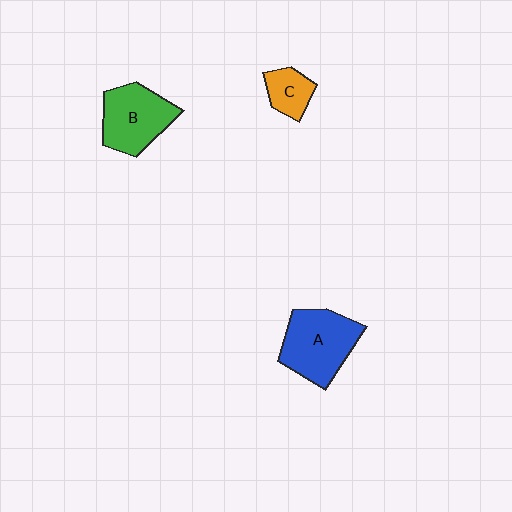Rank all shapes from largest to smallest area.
From largest to smallest: A (blue), B (green), C (orange).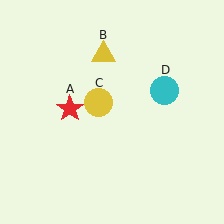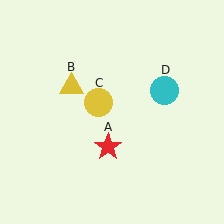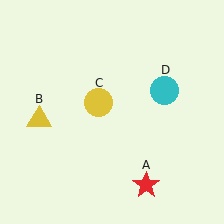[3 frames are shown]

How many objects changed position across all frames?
2 objects changed position: red star (object A), yellow triangle (object B).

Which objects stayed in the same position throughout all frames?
Yellow circle (object C) and cyan circle (object D) remained stationary.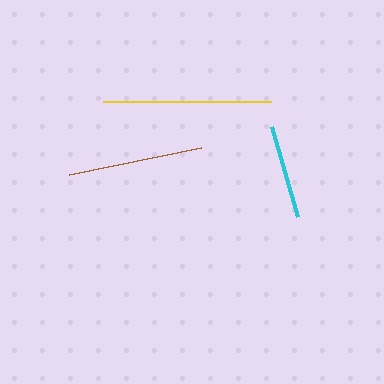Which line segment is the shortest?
The cyan line is the shortest at approximately 93 pixels.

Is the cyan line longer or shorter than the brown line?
The brown line is longer than the cyan line.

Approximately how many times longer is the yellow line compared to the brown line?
The yellow line is approximately 1.2 times the length of the brown line.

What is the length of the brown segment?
The brown segment is approximately 135 pixels long.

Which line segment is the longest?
The yellow line is the longest at approximately 168 pixels.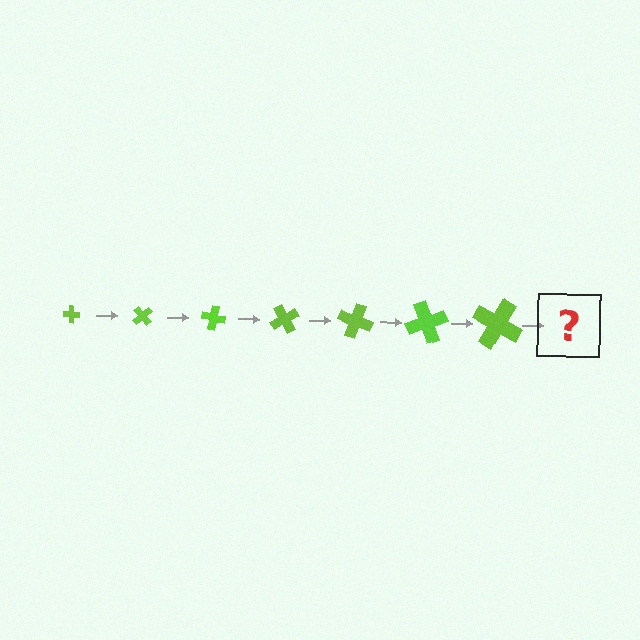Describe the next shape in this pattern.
It should be a cross, larger than the previous one and rotated 350 degrees from the start.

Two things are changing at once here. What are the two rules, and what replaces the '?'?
The two rules are that the cross grows larger each step and it rotates 50 degrees each step. The '?' should be a cross, larger than the previous one and rotated 350 degrees from the start.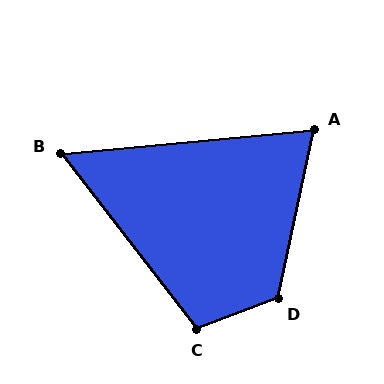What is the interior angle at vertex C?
Approximately 107 degrees (obtuse).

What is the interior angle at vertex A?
Approximately 73 degrees (acute).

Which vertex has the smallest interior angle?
B, at approximately 58 degrees.